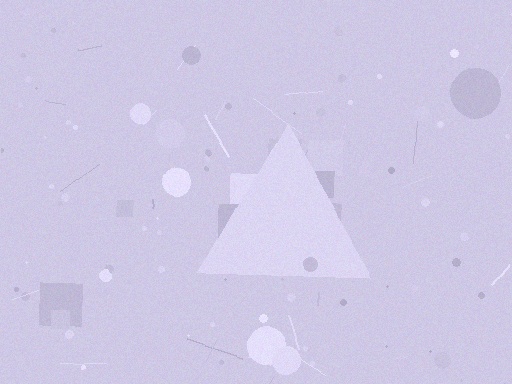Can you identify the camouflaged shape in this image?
The camouflaged shape is a triangle.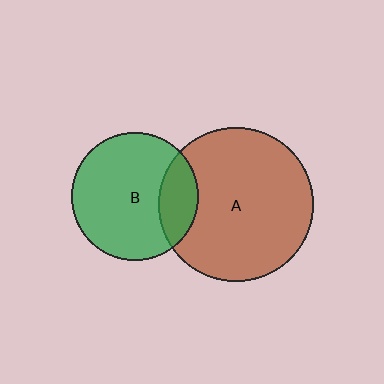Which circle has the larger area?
Circle A (brown).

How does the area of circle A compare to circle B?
Approximately 1.5 times.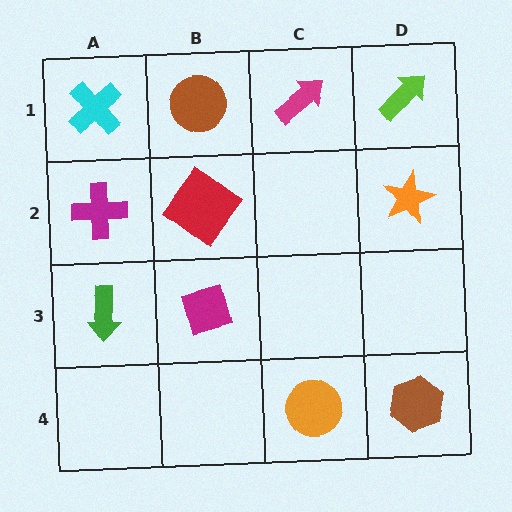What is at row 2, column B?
A red diamond.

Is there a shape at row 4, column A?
No, that cell is empty.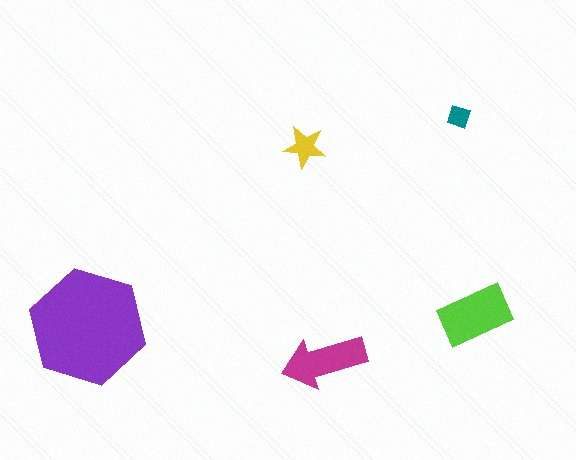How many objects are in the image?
There are 5 objects in the image.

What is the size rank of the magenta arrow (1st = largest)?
3rd.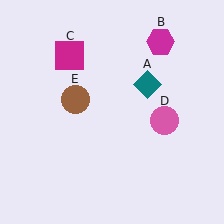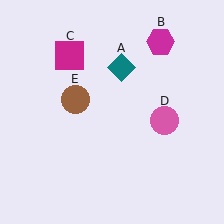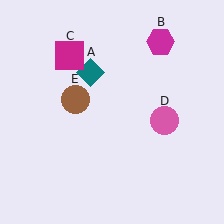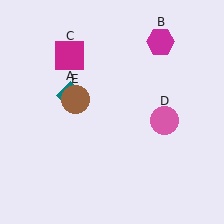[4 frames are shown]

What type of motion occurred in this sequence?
The teal diamond (object A) rotated counterclockwise around the center of the scene.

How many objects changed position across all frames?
1 object changed position: teal diamond (object A).